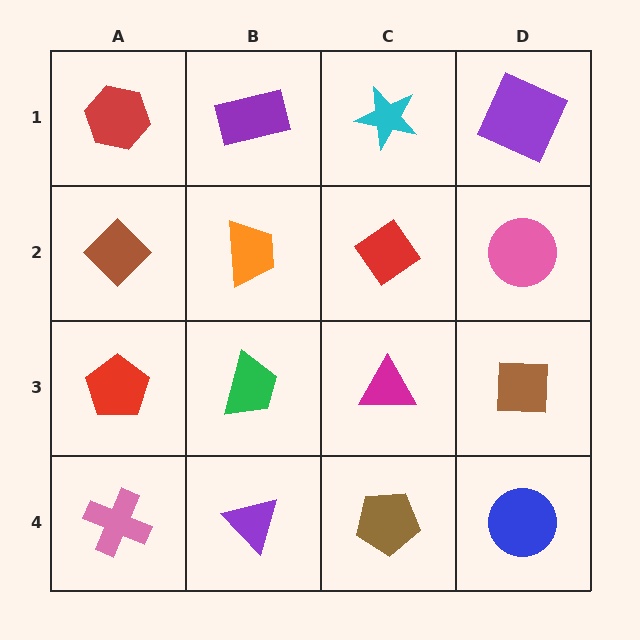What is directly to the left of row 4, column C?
A purple triangle.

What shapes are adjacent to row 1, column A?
A brown diamond (row 2, column A), a purple rectangle (row 1, column B).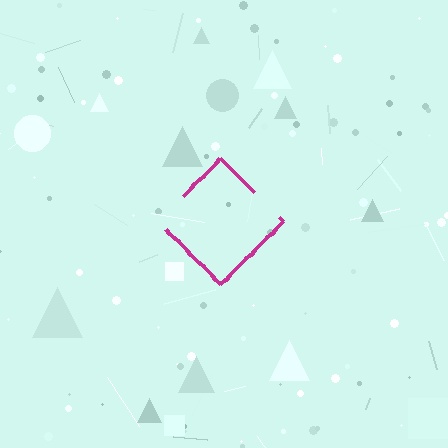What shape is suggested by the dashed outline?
The dashed outline suggests a diamond.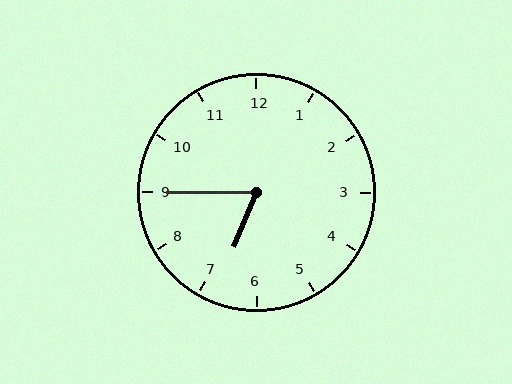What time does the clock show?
6:45.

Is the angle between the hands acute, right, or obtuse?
It is acute.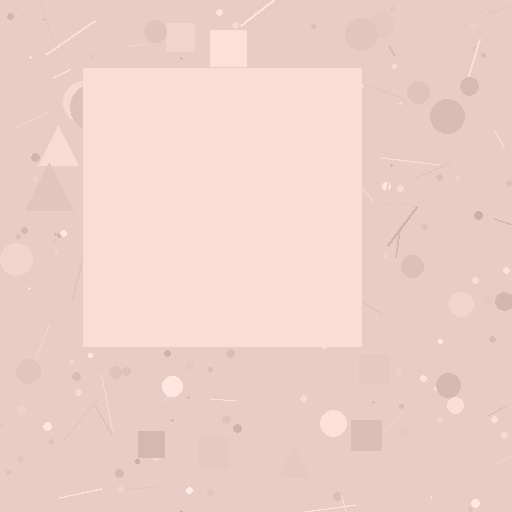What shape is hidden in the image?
A square is hidden in the image.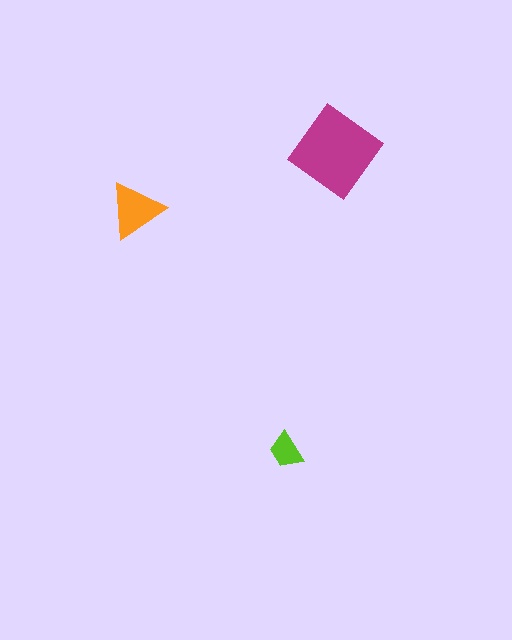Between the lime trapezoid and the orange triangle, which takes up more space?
The orange triangle.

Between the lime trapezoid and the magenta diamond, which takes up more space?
The magenta diamond.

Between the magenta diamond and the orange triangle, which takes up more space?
The magenta diamond.